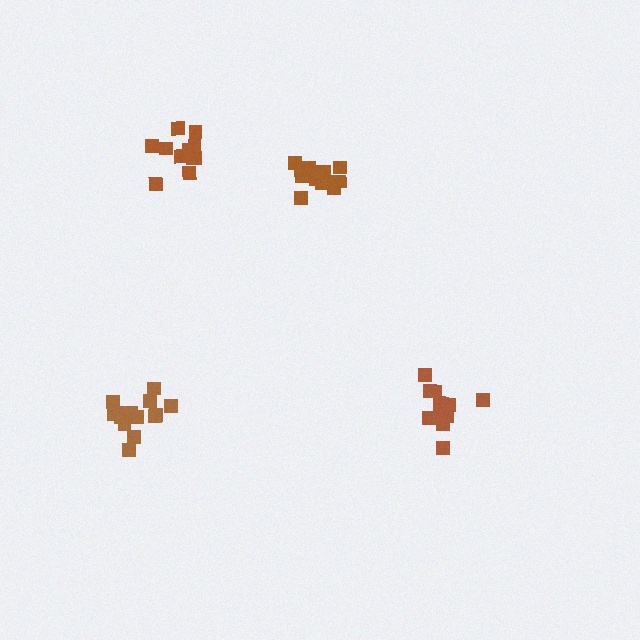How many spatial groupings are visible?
There are 4 spatial groupings.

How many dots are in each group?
Group 1: 14 dots, Group 2: 13 dots, Group 3: 13 dots, Group 4: 12 dots (52 total).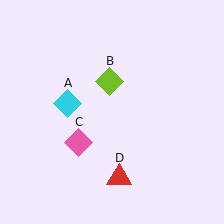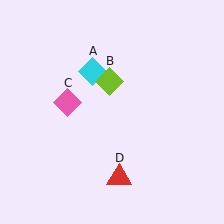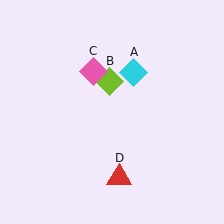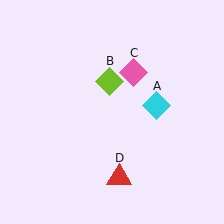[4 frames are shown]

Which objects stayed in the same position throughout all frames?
Lime diamond (object B) and red triangle (object D) remained stationary.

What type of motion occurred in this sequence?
The cyan diamond (object A), pink diamond (object C) rotated clockwise around the center of the scene.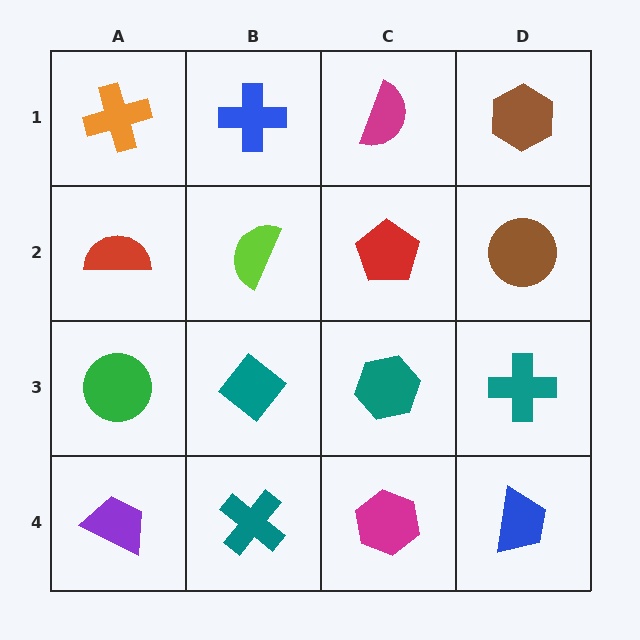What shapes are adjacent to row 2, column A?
An orange cross (row 1, column A), a green circle (row 3, column A), a lime semicircle (row 2, column B).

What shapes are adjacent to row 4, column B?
A teal diamond (row 3, column B), a purple trapezoid (row 4, column A), a magenta hexagon (row 4, column C).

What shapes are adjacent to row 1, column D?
A brown circle (row 2, column D), a magenta semicircle (row 1, column C).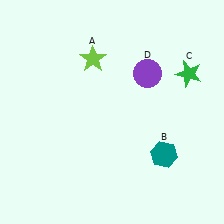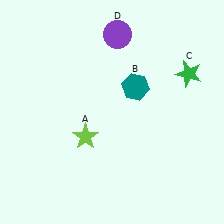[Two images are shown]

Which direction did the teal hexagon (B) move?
The teal hexagon (B) moved up.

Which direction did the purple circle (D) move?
The purple circle (D) moved up.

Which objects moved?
The objects that moved are: the lime star (A), the teal hexagon (B), the purple circle (D).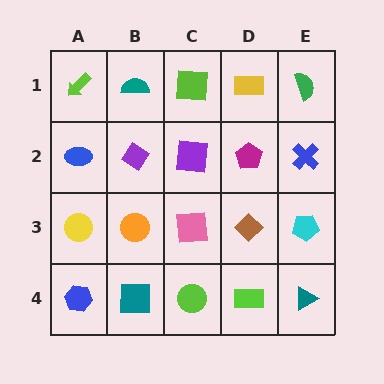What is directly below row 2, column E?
A cyan pentagon.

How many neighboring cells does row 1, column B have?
3.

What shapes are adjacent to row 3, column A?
A blue ellipse (row 2, column A), a blue hexagon (row 4, column A), an orange circle (row 3, column B).